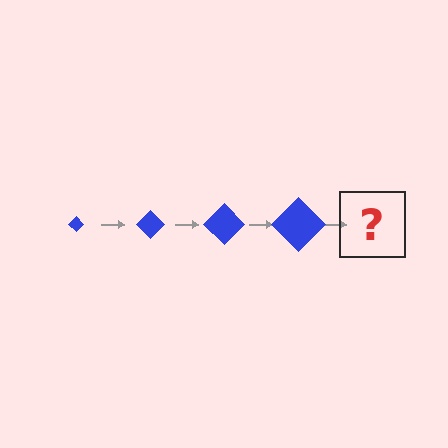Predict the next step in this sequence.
The next step is a blue diamond, larger than the previous one.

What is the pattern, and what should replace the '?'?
The pattern is that the diamond gets progressively larger each step. The '?' should be a blue diamond, larger than the previous one.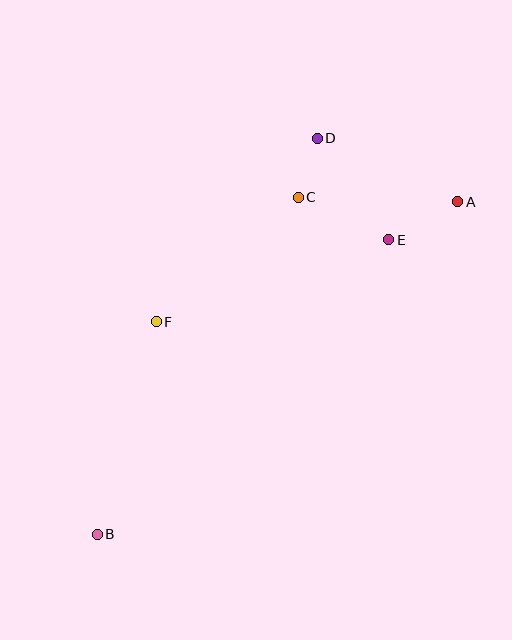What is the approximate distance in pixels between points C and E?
The distance between C and E is approximately 100 pixels.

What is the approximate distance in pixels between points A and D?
The distance between A and D is approximately 154 pixels.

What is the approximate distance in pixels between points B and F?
The distance between B and F is approximately 220 pixels.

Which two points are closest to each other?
Points C and D are closest to each other.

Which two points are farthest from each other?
Points A and B are farthest from each other.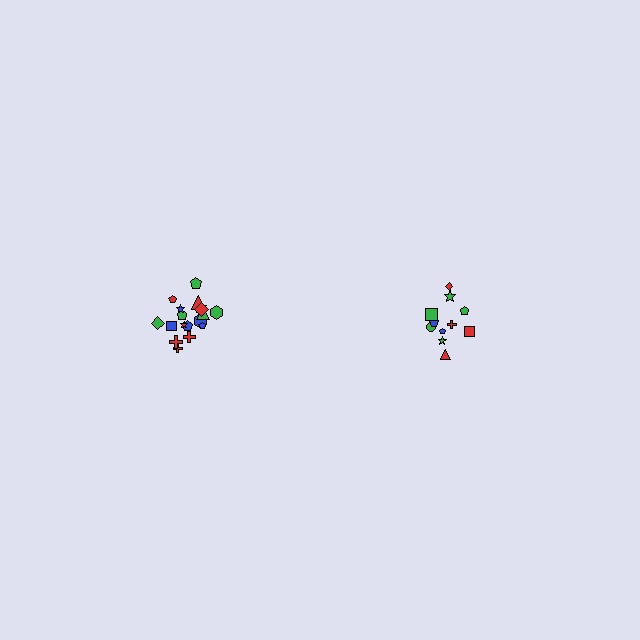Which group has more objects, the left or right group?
The left group.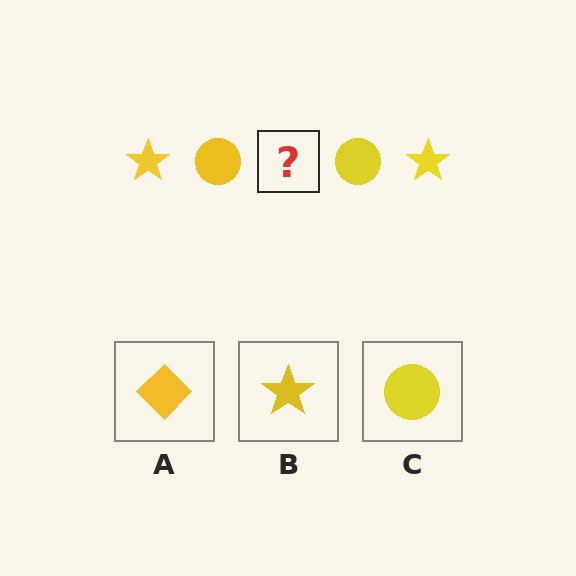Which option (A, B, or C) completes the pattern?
B.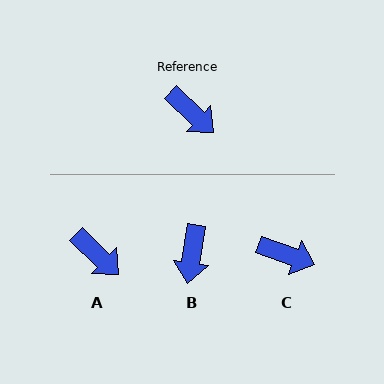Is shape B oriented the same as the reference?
No, it is off by about 55 degrees.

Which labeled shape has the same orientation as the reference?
A.